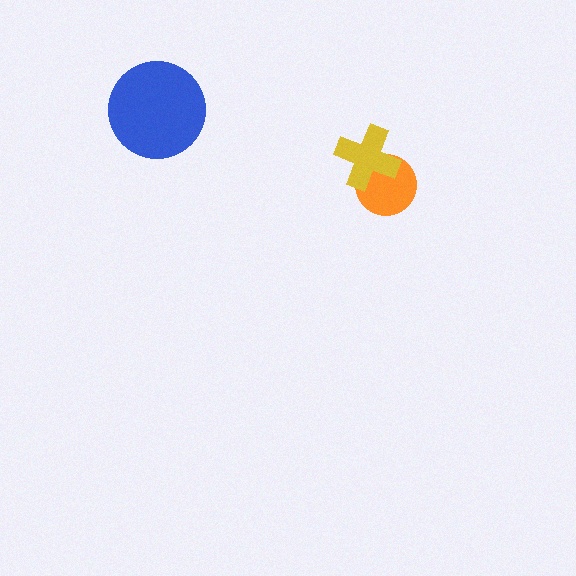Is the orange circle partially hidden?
Yes, it is partially covered by another shape.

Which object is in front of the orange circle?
The yellow cross is in front of the orange circle.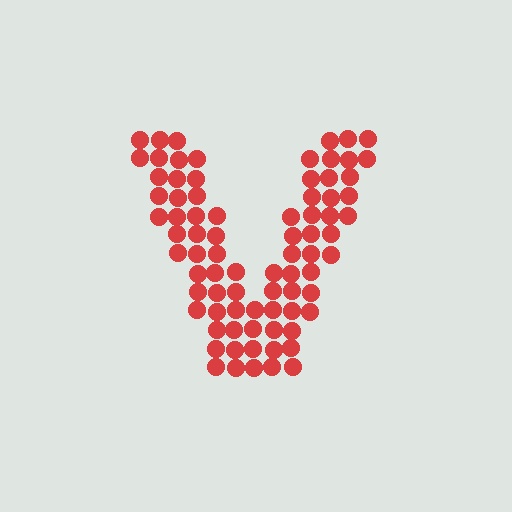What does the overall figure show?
The overall figure shows the letter V.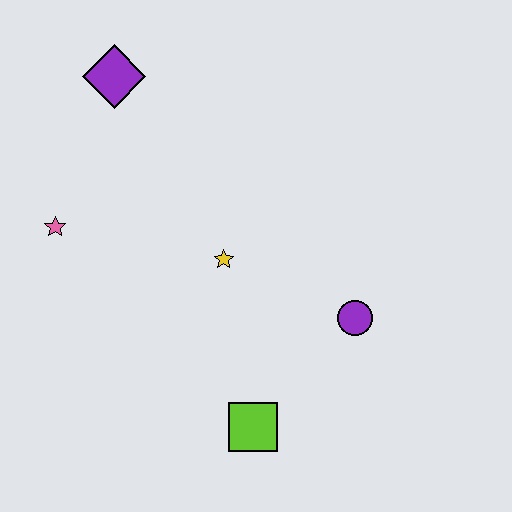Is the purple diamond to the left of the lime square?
Yes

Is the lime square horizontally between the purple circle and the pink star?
Yes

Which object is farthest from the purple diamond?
The lime square is farthest from the purple diamond.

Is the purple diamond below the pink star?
No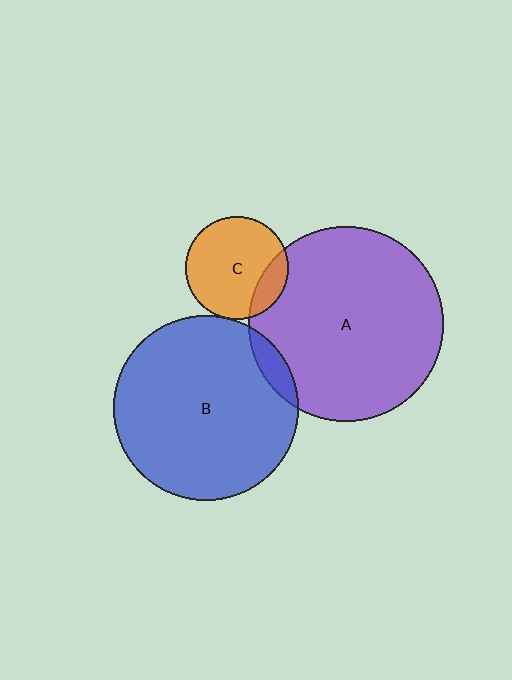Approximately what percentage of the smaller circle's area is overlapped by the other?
Approximately 5%.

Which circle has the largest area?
Circle A (purple).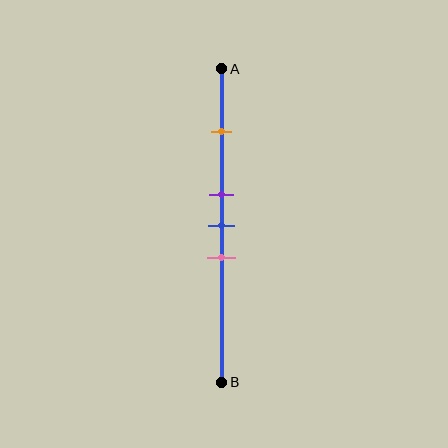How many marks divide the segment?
There are 4 marks dividing the segment.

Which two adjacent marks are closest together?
The purple and blue marks are the closest adjacent pair.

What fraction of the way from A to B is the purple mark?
The purple mark is approximately 40% (0.4) of the way from A to B.